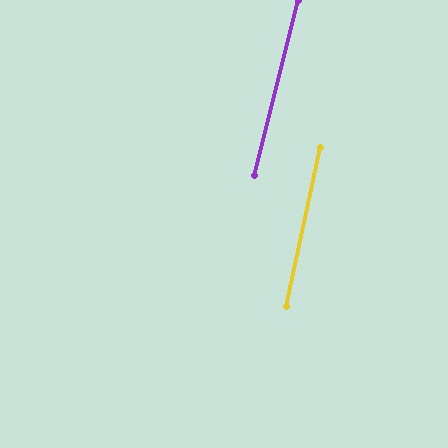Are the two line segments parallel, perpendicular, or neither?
Parallel — their directions differ by only 1.9°.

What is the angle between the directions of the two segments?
Approximately 2 degrees.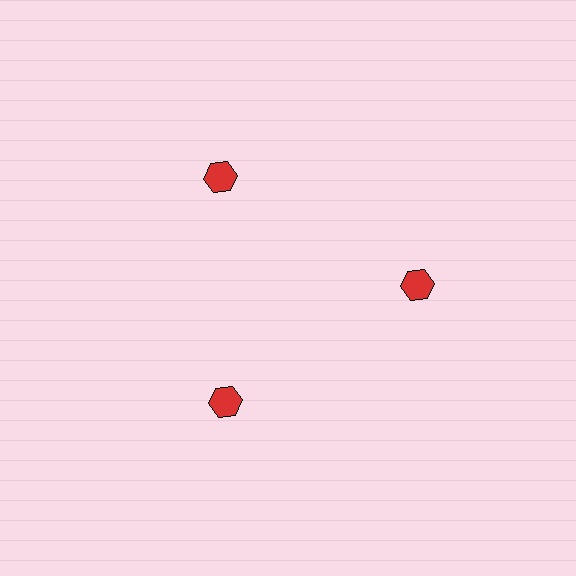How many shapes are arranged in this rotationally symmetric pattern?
There are 3 shapes, arranged in 3 groups of 1.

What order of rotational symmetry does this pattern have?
This pattern has 3-fold rotational symmetry.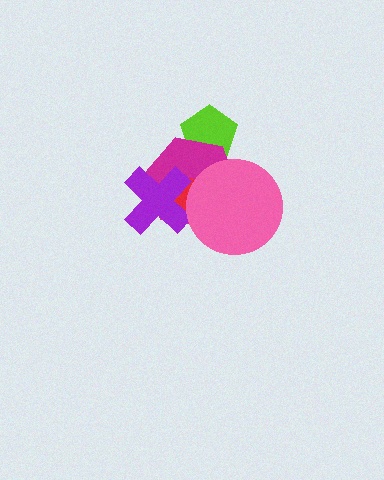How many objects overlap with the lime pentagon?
1 object overlaps with the lime pentagon.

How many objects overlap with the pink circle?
2 objects overlap with the pink circle.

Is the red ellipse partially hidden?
Yes, it is partially covered by another shape.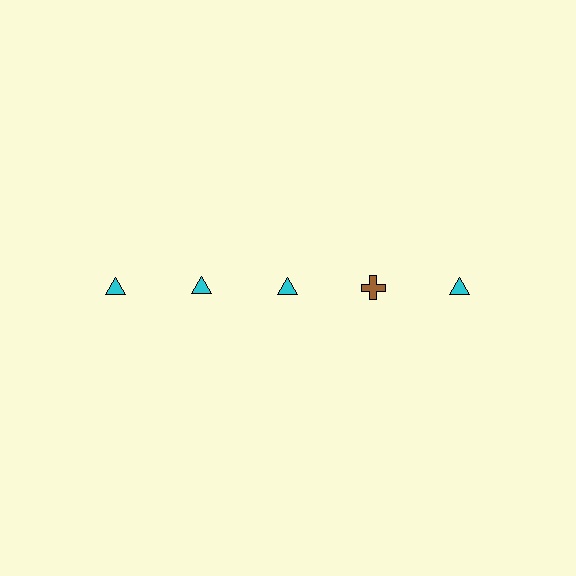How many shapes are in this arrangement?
There are 5 shapes arranged in a grid pattern.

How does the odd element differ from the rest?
It differs in both color (brown instead of cyan) and shape (cross instead of triangle).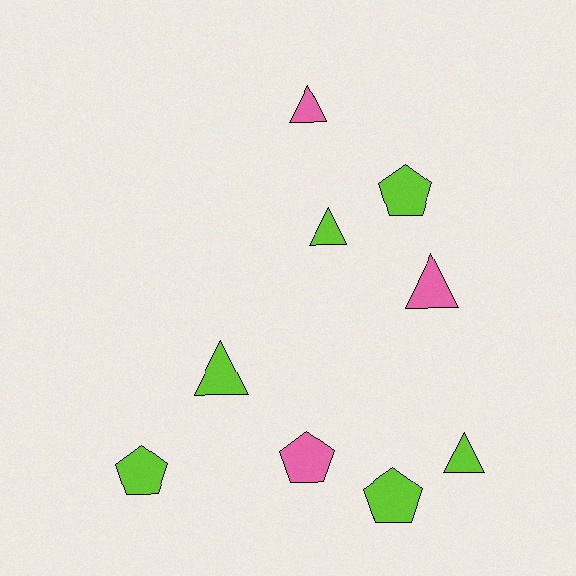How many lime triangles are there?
There are 3 lime triangles.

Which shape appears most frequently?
Triangle, with 5 objects.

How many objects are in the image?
There are 9 objects.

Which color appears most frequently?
Lime, with 6 objects.